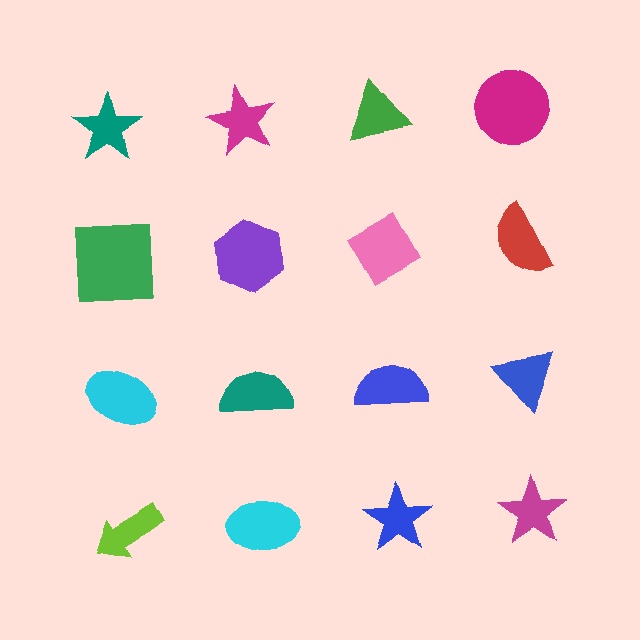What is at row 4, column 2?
A cyan ellipse.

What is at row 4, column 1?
A lime arrow.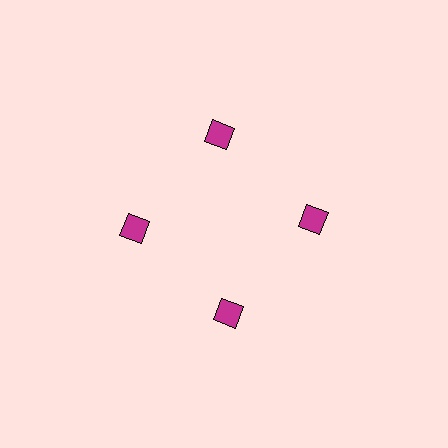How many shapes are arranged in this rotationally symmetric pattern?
There are 4 shapes, arranged in 4 groups of 1.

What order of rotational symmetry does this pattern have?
This pattern has 4-fold rotational symmetry.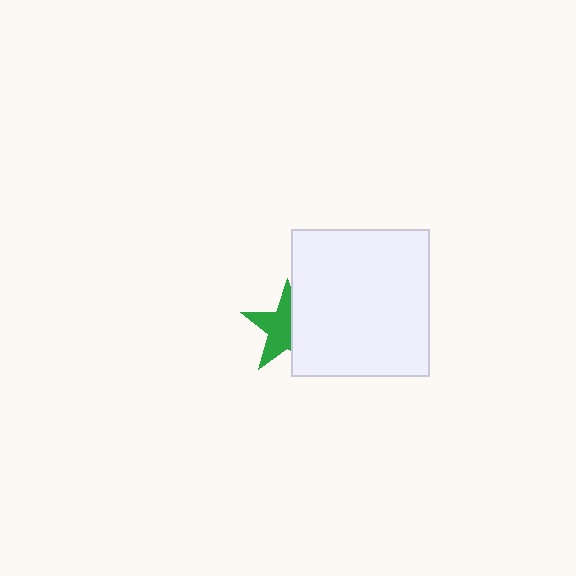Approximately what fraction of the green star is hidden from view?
Roughly 42% of the green star is hidden behind the white rectangle.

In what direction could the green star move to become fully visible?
The green star could move left. That would shift it out from behind the white rectangle entirely.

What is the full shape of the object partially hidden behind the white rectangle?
The partially hidden object is a green star.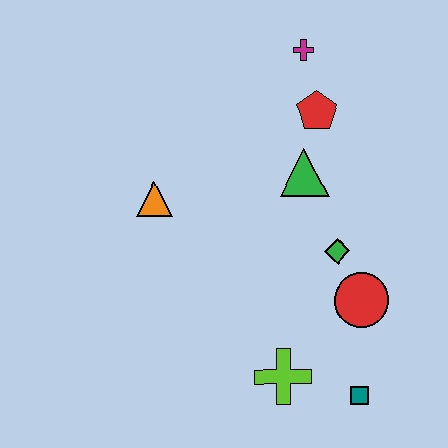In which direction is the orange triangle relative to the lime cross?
The orange triangle is above the lime cross.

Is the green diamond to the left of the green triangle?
No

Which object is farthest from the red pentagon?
The teal square is farthest from the red pentagon.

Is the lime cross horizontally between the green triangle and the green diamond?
No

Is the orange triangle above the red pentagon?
No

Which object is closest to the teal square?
The lime cross is closest to the teal square.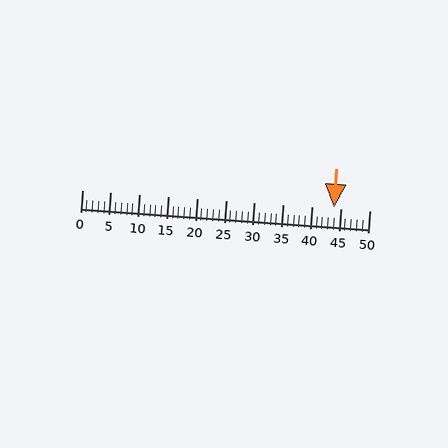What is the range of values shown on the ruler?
The ruler shows values from 0 to 50.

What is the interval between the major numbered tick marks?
The major tick marks are spaced 5 units apart.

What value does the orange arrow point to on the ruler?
The orange arrow points to approximately 44.